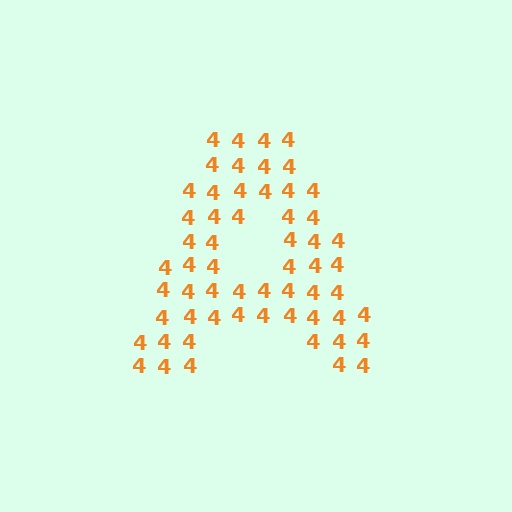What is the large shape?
The large shape is the letter A.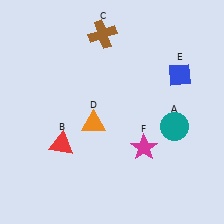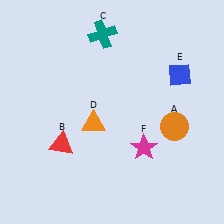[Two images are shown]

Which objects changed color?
A changed from teal to orange. C changed from brown to teal.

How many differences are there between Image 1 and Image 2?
There are 2 differences between the two images.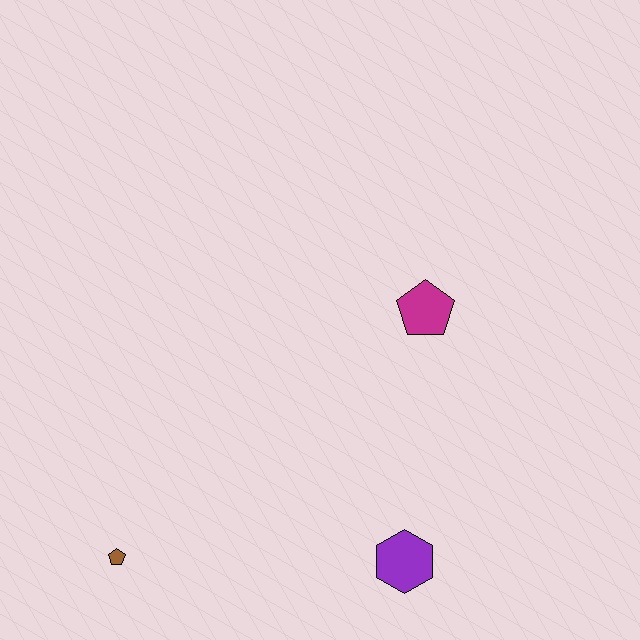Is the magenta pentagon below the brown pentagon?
No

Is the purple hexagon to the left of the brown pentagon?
No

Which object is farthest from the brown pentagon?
The magenta pentagon is farthest from the brown pentagon.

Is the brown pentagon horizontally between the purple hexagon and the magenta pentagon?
No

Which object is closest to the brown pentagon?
The purple hexagon is closest to the brown pentagon.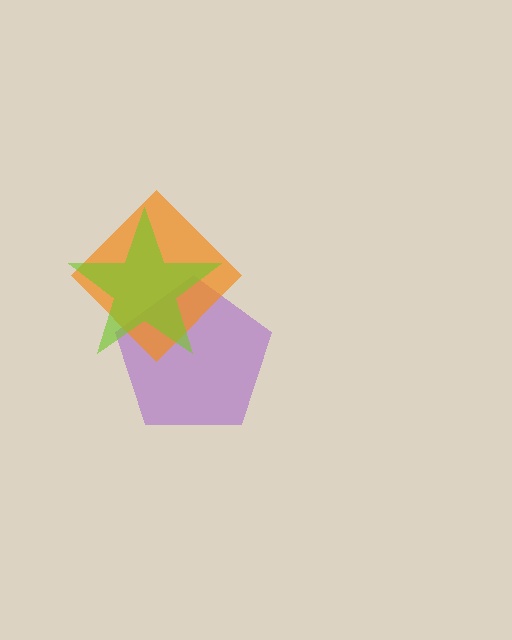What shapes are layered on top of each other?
The layered shapes are: a purple pentagon, an orange diamond, a lime star.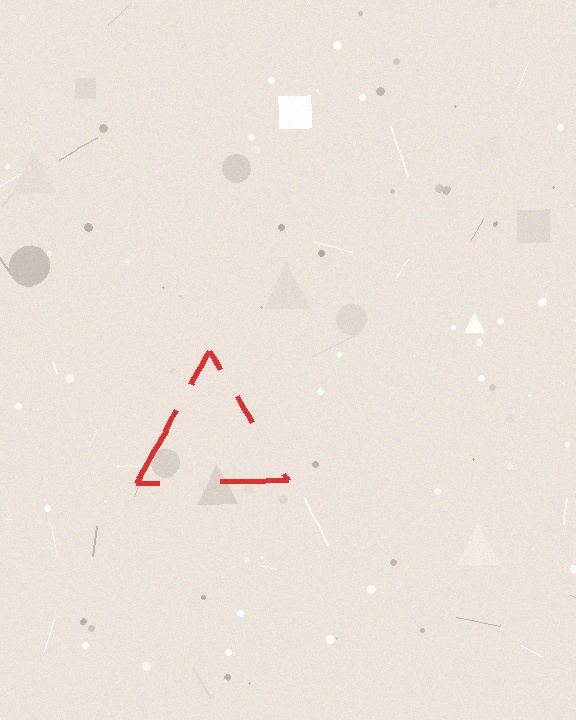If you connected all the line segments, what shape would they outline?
They would outline a triangle.